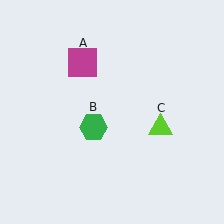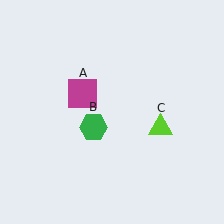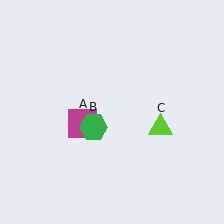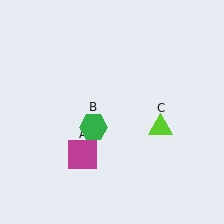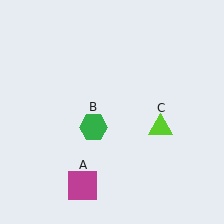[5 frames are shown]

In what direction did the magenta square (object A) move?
The magenta square (object A) moved down.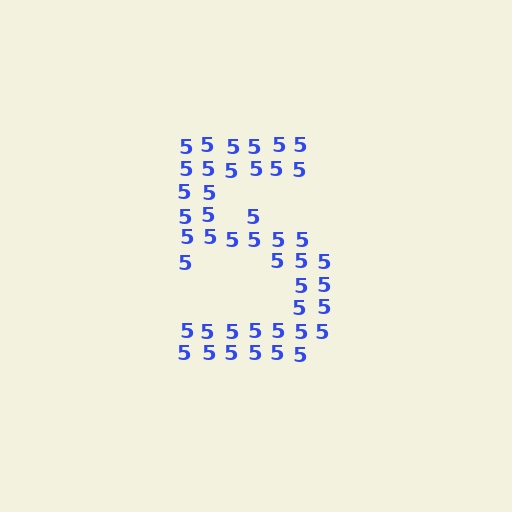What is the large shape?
The large shape is the digit 5.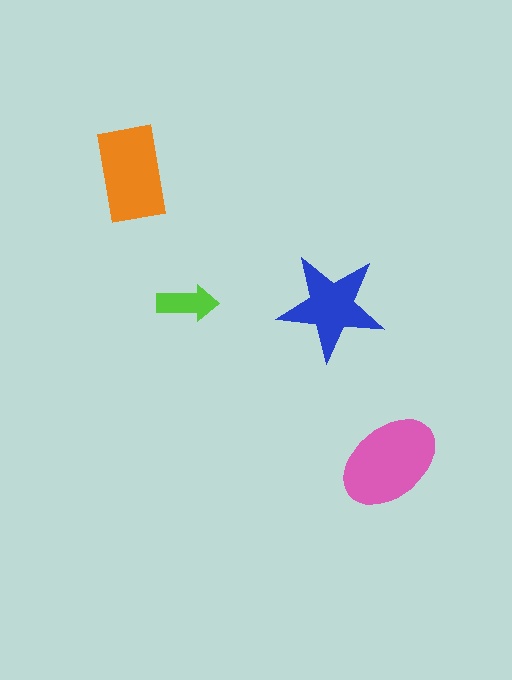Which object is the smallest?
The lime arrow.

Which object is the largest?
The pink ellipse.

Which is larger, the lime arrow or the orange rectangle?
The orange rectangle.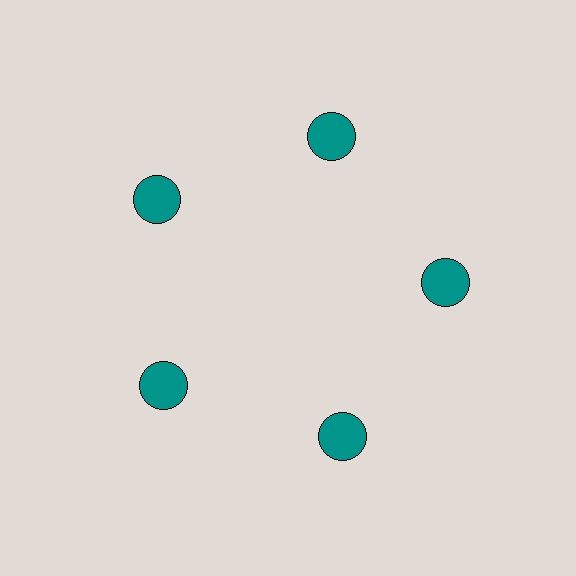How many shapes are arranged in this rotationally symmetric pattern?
There are 5 shapes, arranged in 5 groups of 1.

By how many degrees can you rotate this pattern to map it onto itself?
The pattern maps onto itself every 72 degrees of rotation.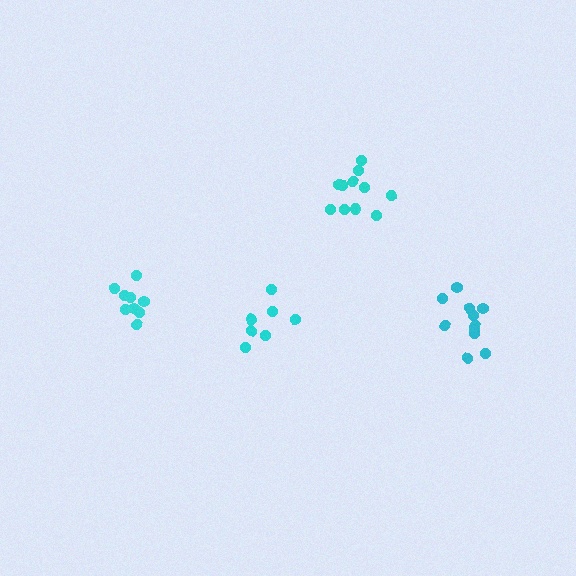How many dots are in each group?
Group 1: 7 dots, Group 2: 11 dots, Group 3: 11 dots, Group 4: 9 dots (38 total).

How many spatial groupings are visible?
There are 4 spatial groupings.